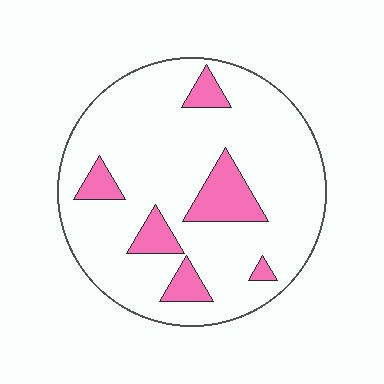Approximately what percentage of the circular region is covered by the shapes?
Approximately 15%.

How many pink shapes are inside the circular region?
6.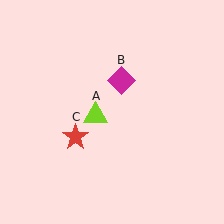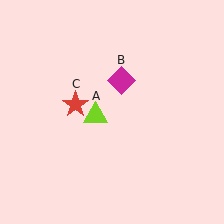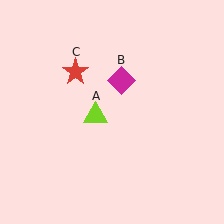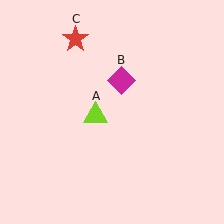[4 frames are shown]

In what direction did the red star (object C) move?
The red star (object C) moved up.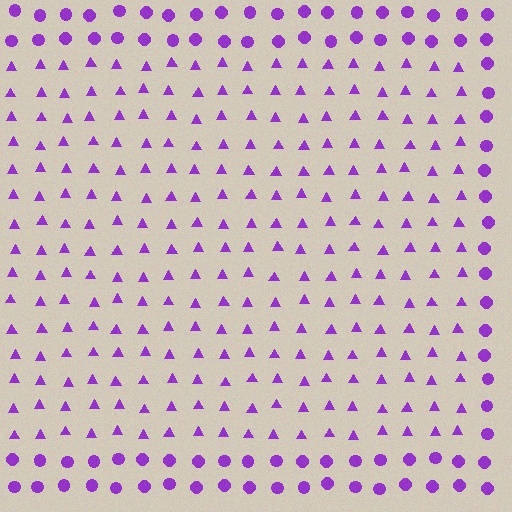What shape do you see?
I see a rectangle.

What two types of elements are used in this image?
The image uses triangles inside the rectangle region and circles outside it.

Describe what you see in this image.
The image is filled with small purple elements arranged in a uniform grid. A rectangle-shaped region contains triangles, while the surrounding area contains circles. The boundary is defined purely by the change in element shape.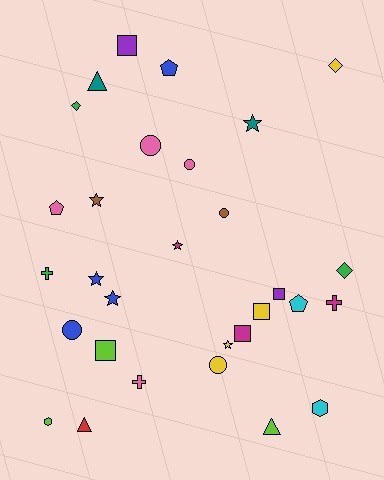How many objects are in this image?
There are 30 objects.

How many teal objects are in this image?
There are 2 teal objects.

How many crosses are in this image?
There are 3 crosses.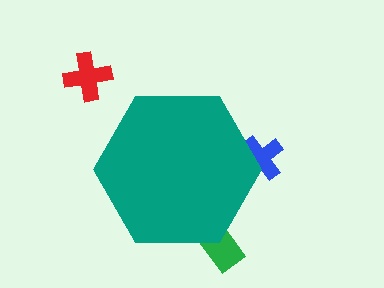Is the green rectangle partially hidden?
Yes, the green rectangle is partially hidden behind the teal hexagon.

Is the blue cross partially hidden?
Yes, the blue cross is partially hidden behind the teal hexagon.